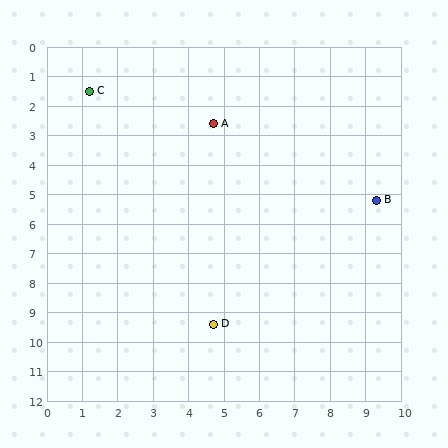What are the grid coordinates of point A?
Point A is at approximately (4.7, 2.6).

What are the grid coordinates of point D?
Point D is at approximately (4.7, 9.4).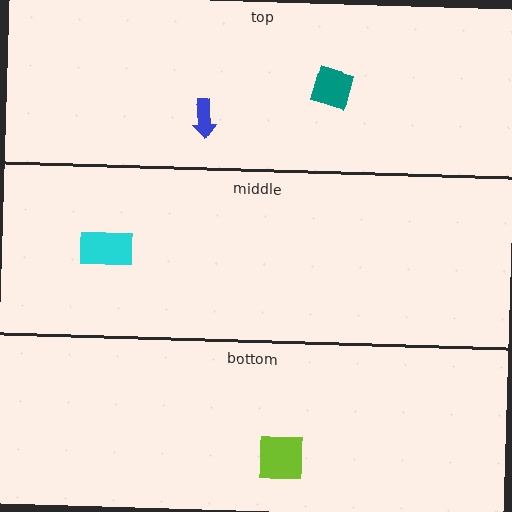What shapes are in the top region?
The blue arrow, the teal diamond.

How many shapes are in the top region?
2.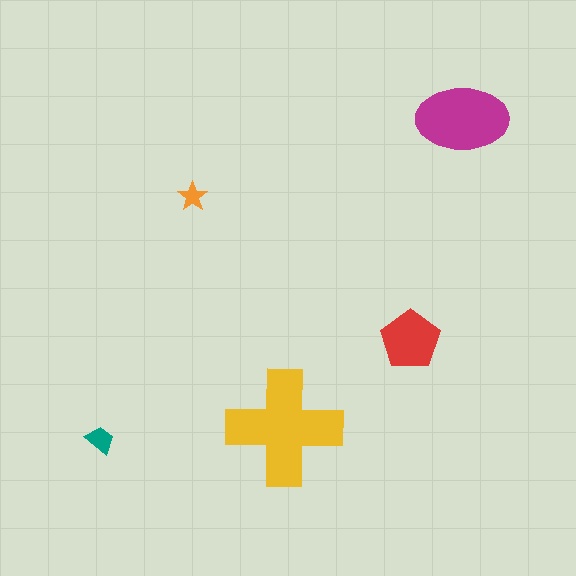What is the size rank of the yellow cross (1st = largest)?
1st.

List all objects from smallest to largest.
The orange star, the teal trapezoid, the red pentagon, the magenta ellipse, the yellow cross.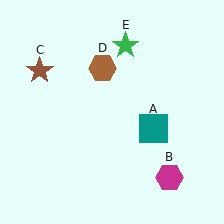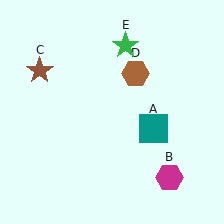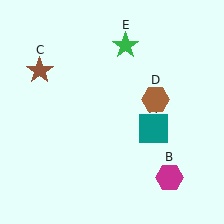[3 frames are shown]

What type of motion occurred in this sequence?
The brown hexagon (object D) rotated clockwise around the center of the scene.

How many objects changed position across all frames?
1 object changed position: brown hexagon (object D).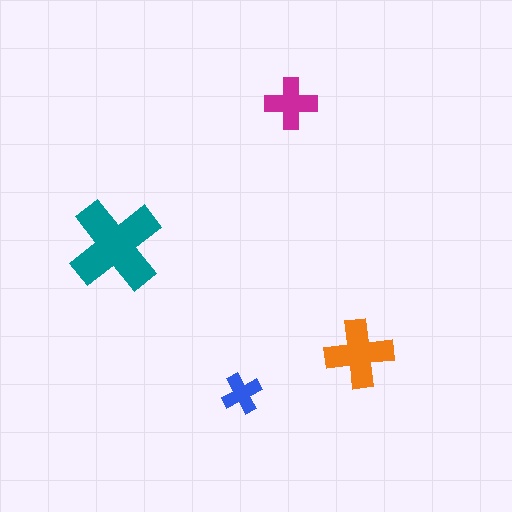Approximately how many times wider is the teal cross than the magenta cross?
About 2 times wider.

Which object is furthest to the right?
The orange cross is rightmost.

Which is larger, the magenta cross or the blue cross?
The magenta one.